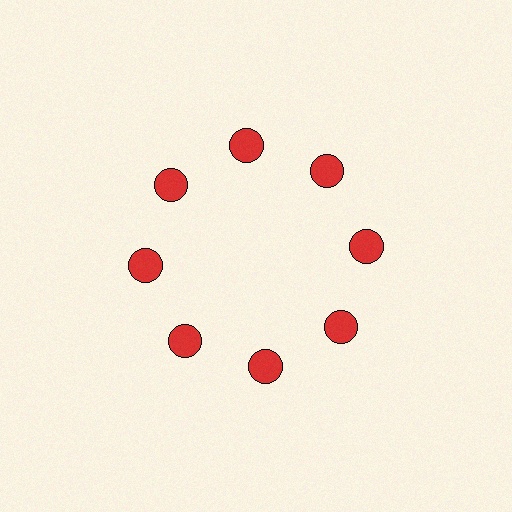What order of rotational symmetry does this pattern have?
This pattern has 8-fold rotational symmetry.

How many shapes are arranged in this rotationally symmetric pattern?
There are 8 shapes, arranged in 8 groups of 1.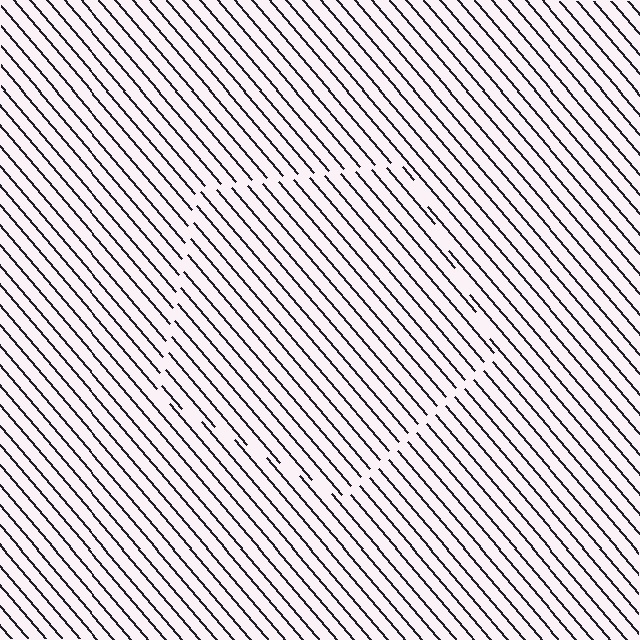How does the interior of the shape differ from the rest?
The interior of the shape contains the same grating, shifted by half a period — the contour is defined by the phase discontinuity where line-ends from the inner and outer gratings abut.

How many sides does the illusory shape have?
5 sides — the line-ends trace a pentagon.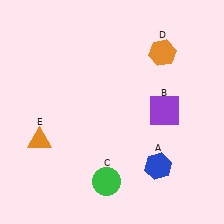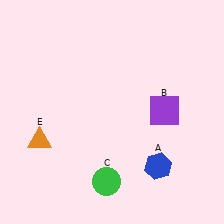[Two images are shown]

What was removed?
The orange hexagon (D) was removed in Image 2.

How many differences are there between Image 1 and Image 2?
There is 1 difference between the two images.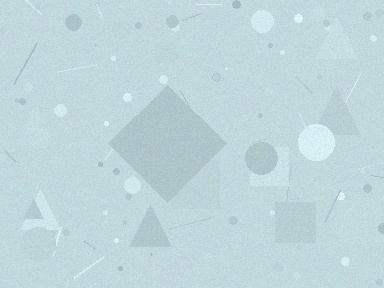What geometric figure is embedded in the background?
A diamond is embedded in the background.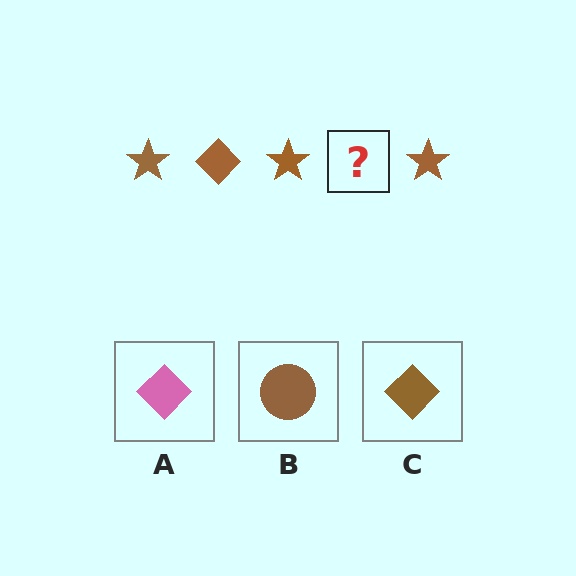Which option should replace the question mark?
Option C.